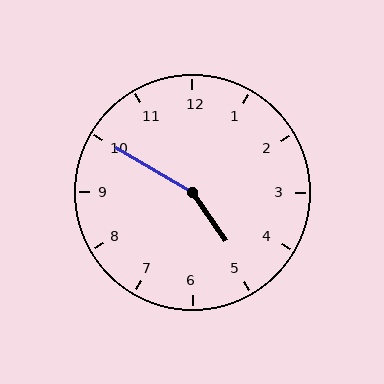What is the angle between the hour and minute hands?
Approximately 155 degrees.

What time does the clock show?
4:50.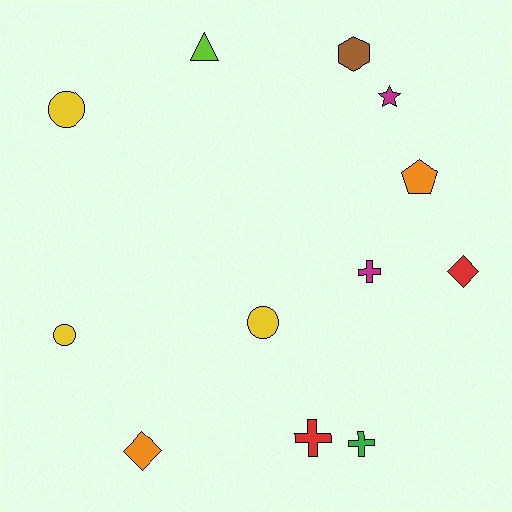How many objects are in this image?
There are 12 objects.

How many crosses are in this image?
There are 3 crosses.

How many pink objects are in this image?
There are no pink objects.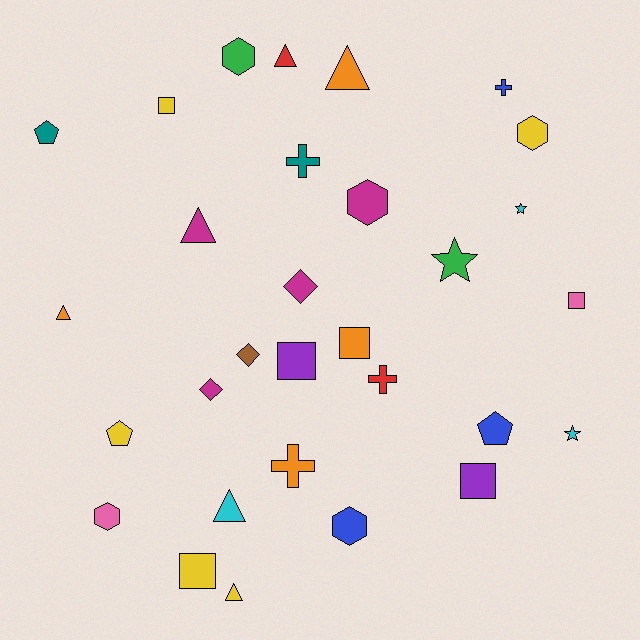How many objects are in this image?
There are 30 objects.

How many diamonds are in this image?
There are 3 diamonds.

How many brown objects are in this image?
There is 1 brown object.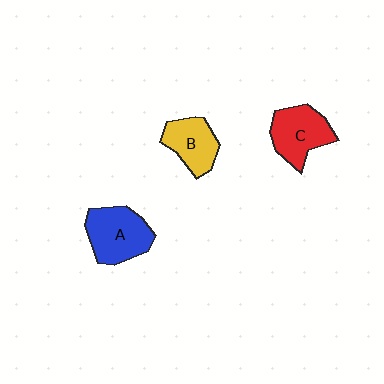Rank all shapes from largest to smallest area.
From largest to smallest: A (blue), C (red), B (yellow).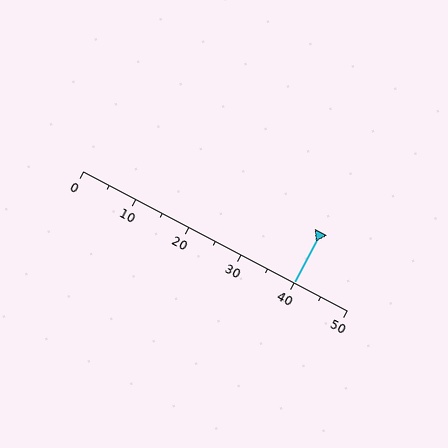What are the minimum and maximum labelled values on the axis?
The axis runs from 0 to 50.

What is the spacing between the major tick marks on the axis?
The major ticks are spaced 10 apart.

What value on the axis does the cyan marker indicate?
The marker indicates approximately 40.